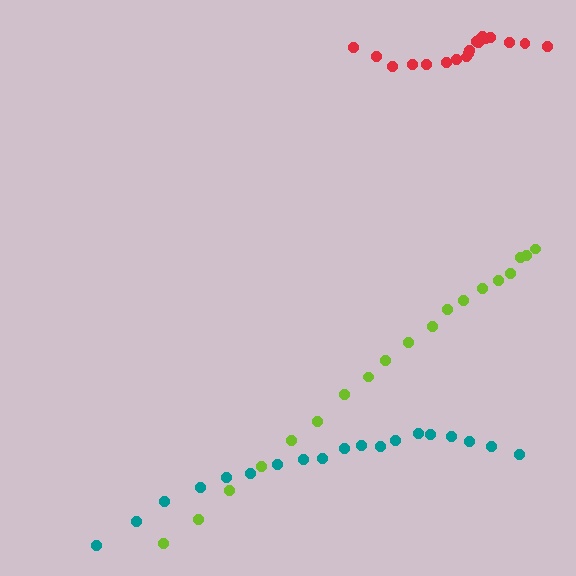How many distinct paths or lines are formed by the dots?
There are 3 distinct paths.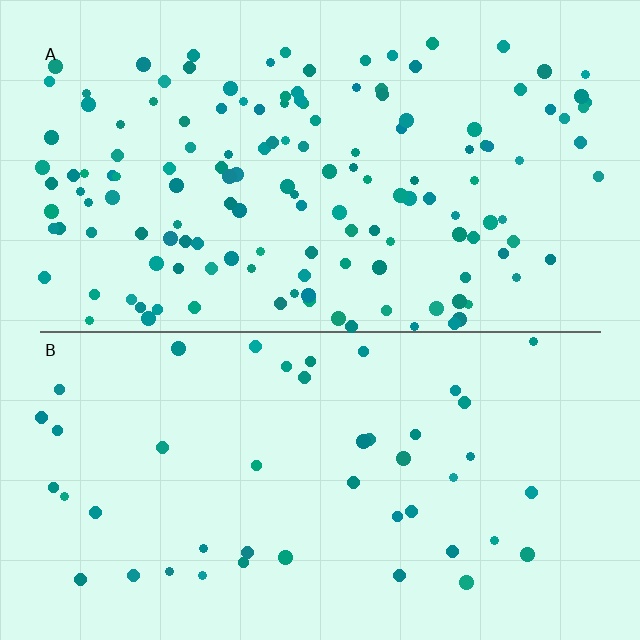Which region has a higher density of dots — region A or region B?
A (the top).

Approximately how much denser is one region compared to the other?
Approximately 3.2× — region A over region B.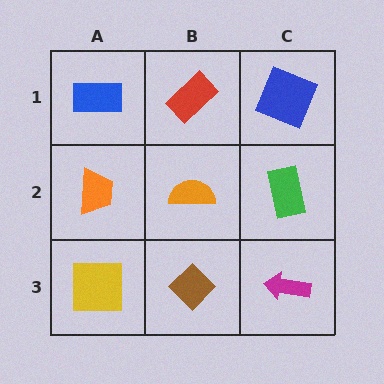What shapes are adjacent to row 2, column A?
A blue rectangle (row 1, column A), a yellow square (row 3, column A), an orange semicircle (row 2, column B).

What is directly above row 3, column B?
An orange semicircle.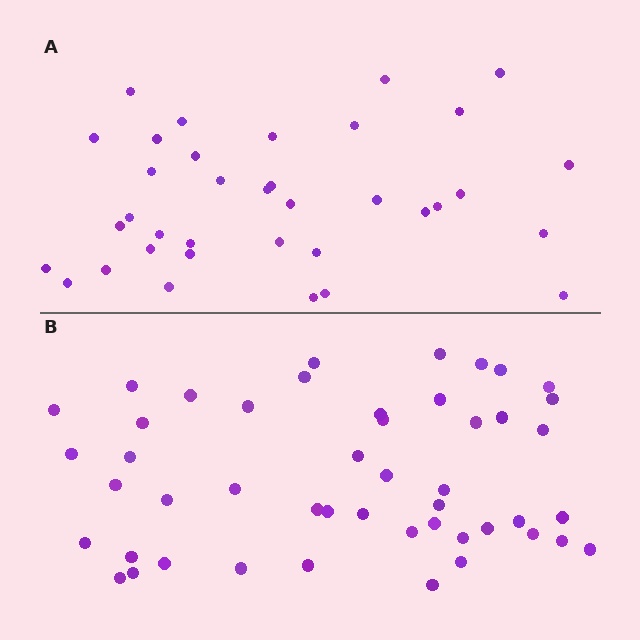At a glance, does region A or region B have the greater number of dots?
Region B (the bottom region) has more dots.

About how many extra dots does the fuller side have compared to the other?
Region B has roughly 12 or so more dots than region A.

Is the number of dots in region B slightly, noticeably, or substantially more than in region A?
Region B has noticeably more, but not dramatically so. The ratio is roughly 1.3 to 1.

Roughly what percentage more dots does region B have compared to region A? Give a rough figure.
About 35% more.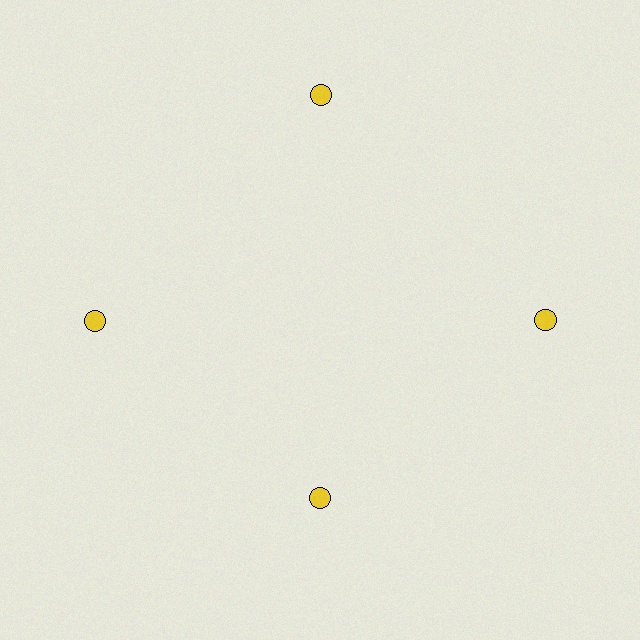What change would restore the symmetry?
The symmetry would be restored by moving it outward, back onto the ring so that all 4 circles sit at equal angles and equal distance from the center.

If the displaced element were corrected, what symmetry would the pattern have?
It would have 4-fold rotational symmetry — the pattern would map onto itself every 90 degrees.